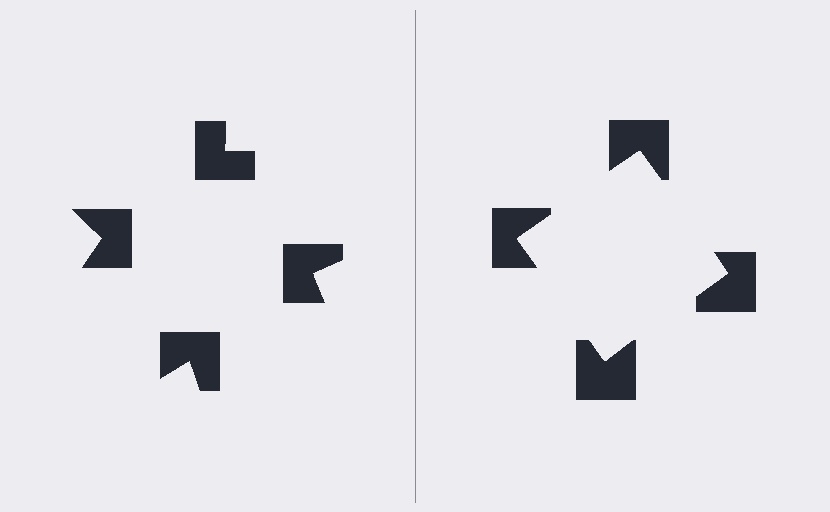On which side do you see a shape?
An illusory square appears on the right side. On the left side the wedge cuts are rotated, so no coherent shape forms.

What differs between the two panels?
The notched squares are positioned identically on both sides; only the wedge orientations differ. On the right they align to a square; on the left they are misaligned.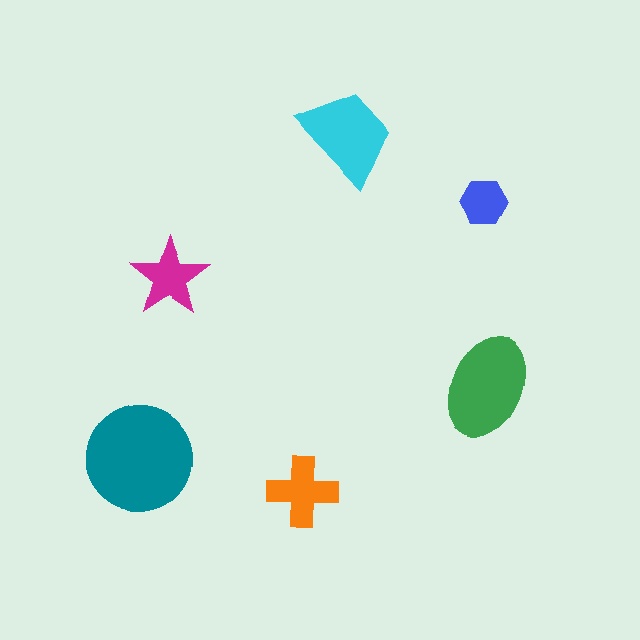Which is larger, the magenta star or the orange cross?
The orange cross.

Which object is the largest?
The teal circle.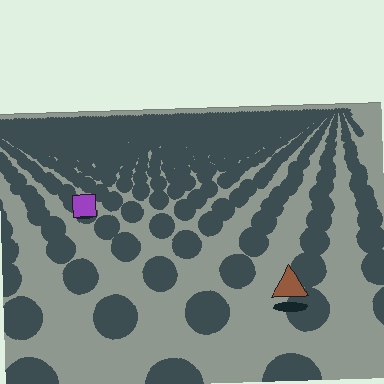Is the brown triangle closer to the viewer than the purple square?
Yes. The brown triangle is closer — you can tell from the texture gradient: the ground texture is coarser near it.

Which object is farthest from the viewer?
The purple square is farthest from the viewer. It appears smaller and the ground texture around it is denser.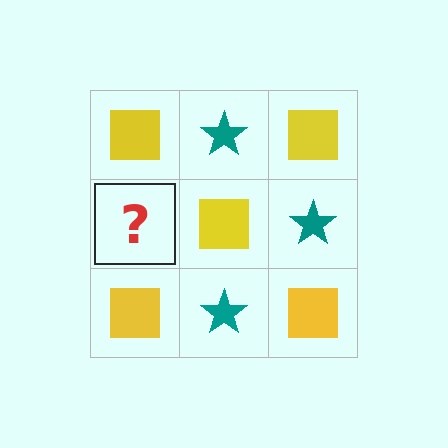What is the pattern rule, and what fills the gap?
The rule is that it alternates yellow square and teal star in a checkerboard pattern. The gap should be filled with a teal star.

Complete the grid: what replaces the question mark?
The question mark should be replaced with a teal star.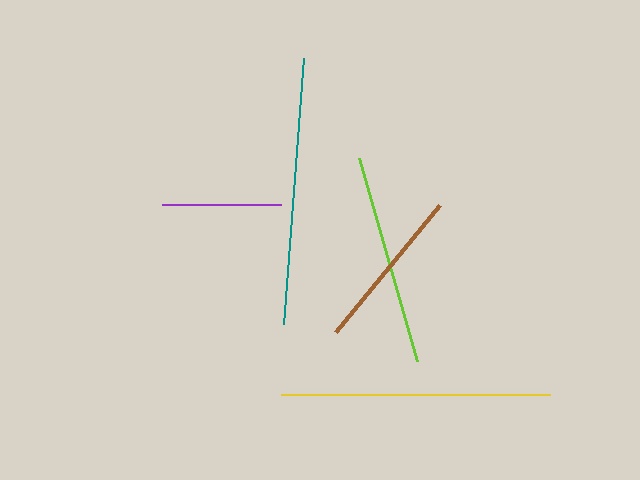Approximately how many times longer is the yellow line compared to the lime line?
The yellow line is approximately 1.3 times the length of the lime line.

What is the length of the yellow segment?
The yellow segment is approximately 269 pixels long.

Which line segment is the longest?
The yellow line is the longest at approximately 269 pixels.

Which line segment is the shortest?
The purple line is the shortest at approximately 119 pixels.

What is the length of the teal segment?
The teal segment is approximately 267 pixels long.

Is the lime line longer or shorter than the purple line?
The lime line is longer than the purple line.